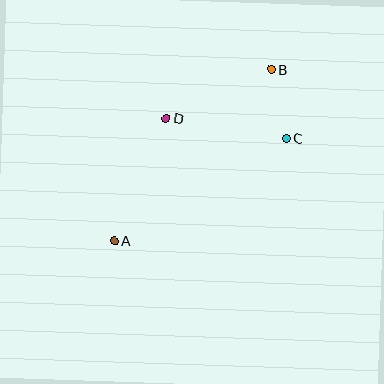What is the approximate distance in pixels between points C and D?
The distance between C and D is approximately 122 pixels.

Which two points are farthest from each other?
Points A and B are farthest from each other.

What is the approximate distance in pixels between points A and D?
The distance between A and D is approximately 133 pixels.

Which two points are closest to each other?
Points B and C are closest to each other.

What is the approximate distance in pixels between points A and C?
The distance between A and C is approximately 200 pixels.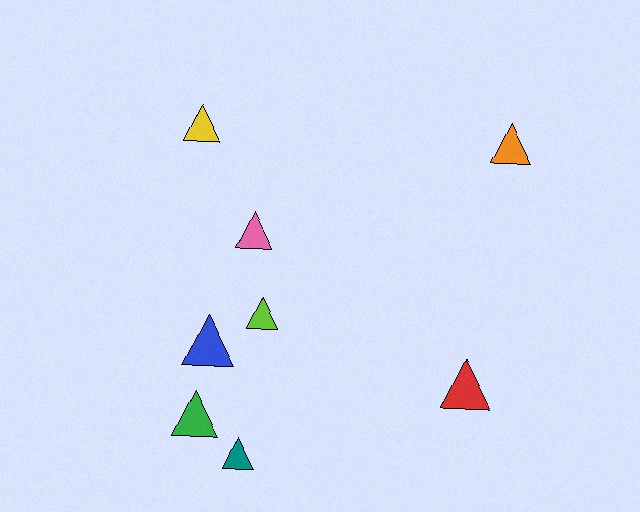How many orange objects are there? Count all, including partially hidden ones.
There is 1 orange object.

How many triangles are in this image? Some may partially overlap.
There are 8 triangles.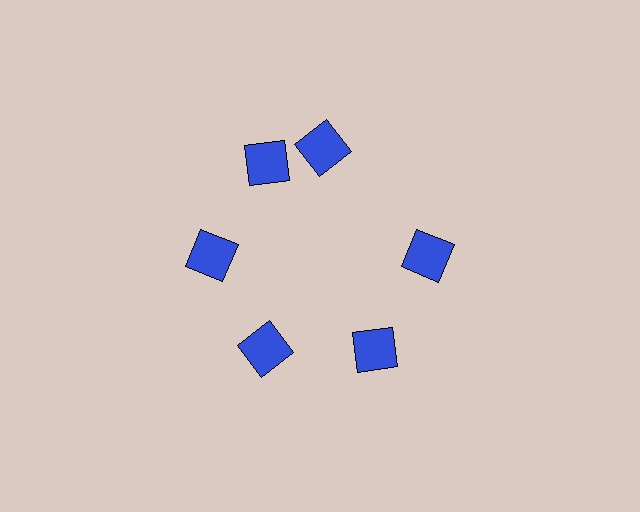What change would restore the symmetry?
The symmetry would be restored by rotating it back into even spacing with its neighbors so that all 6 squares sit at equal angles and equal distance from the center.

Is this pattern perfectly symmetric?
No. The 6 blue squares are arranged in a ring, but one element near the 1 o'clock position is rotated out of alignment along the ring, breaking the 6-fold rotational symmetry.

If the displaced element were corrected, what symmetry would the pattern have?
It would have 6-fold rotational symmetry — the pattern would map onto itself every 60 degrees.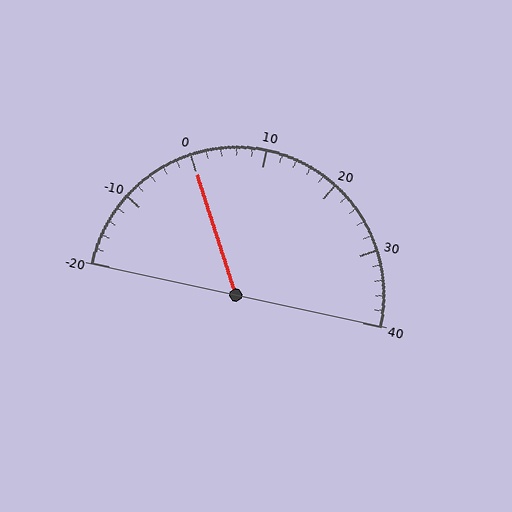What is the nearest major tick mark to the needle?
The nearest major tick mark is 0.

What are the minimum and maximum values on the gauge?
The gauge ranges from -20 to 40.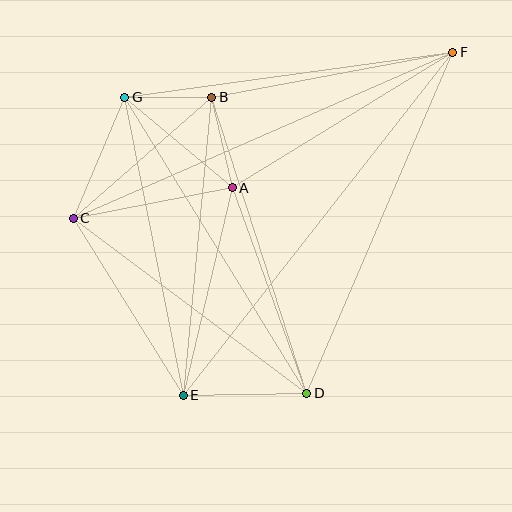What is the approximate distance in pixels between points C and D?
The distance between C and D is approximately 292 pixels.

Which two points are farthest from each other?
Points E and F are farthest from each other.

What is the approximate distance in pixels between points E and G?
The distance between E and G is approximately 304 pixels.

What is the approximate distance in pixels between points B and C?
The distance between B and C is approximately 184 pixels.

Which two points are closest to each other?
Points B and G are closest to each other.